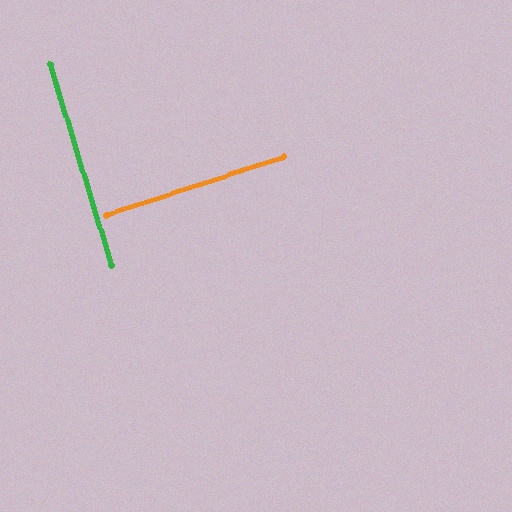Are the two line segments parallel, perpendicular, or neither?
Perpendicular — they meet at approximately 89°.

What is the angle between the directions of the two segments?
Approximately 89 degrees.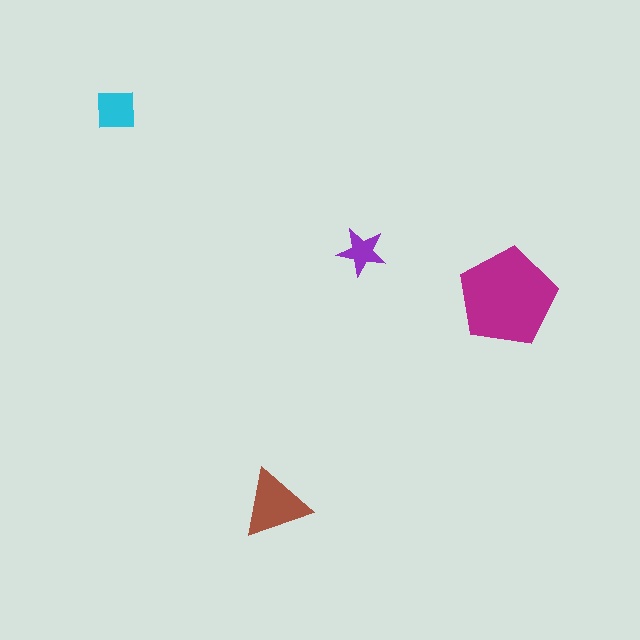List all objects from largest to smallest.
The magenta pentagon, the brown triangle, the cyan square, the purple star.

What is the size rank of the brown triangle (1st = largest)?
2nd.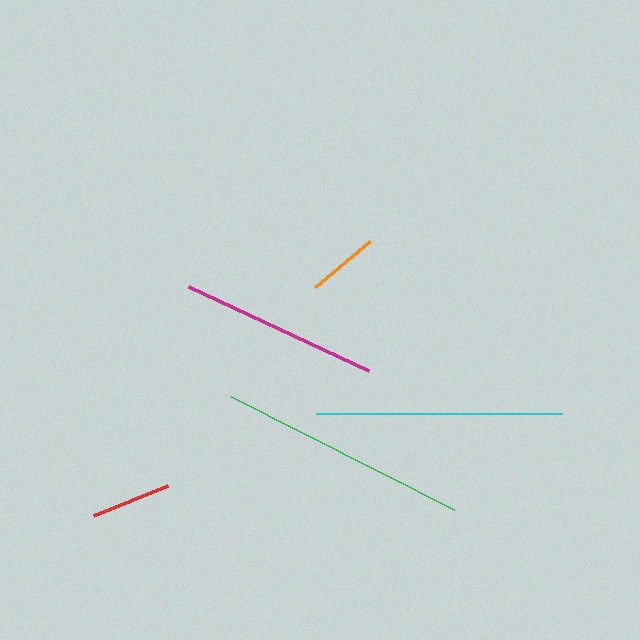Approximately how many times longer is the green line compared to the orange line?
The green line is approximately 3.5 times the length of the orange line.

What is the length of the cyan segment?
The cyan segment is approximately 245 pixels long.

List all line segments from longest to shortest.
From longest to shortest: green, cyan, magenta, red, orange.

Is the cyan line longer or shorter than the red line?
The cyan line is longer than the red line.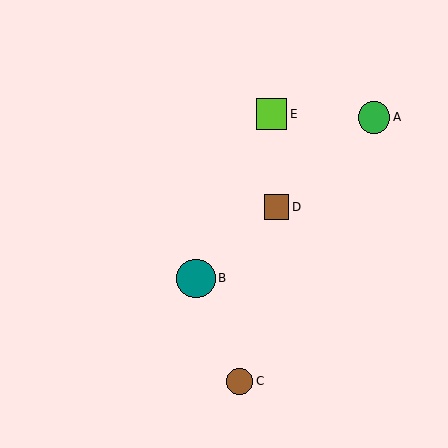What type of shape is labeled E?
Shape E is a lime square.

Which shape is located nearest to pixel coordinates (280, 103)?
The lime square (labeled E) at (272, 114) is nearest to that location.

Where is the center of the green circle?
The center of the green circle is at (374, 117).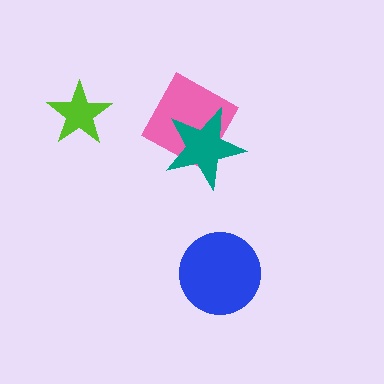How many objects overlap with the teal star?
1 object overlaps with the teal star.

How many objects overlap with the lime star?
0 objects overlap with the lime star.